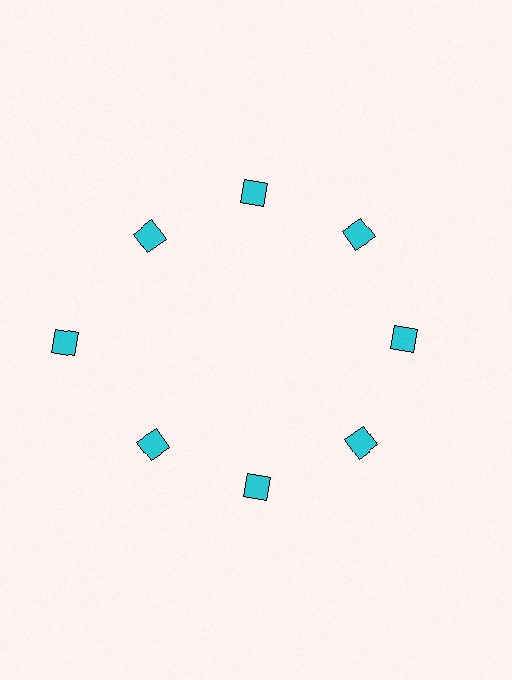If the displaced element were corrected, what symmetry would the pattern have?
It would have 8-fold rotational symmetry — the pattern would map onto itself every 45 degrees.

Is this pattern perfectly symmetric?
No. The 8 cyan diamonds are arranged in a ring, but one element near the 9 o'clock position is pushed outward from the center, breaking the 8-fold rotational symmetry.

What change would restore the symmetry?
The symmetry would be restored by moving it inward, back onto the ring so that all 8 diamonds sit at equal angles and equal distance from the center.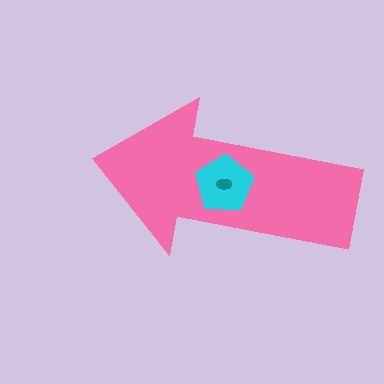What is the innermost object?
The teal ellipse.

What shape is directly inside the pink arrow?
The cyan pentagon.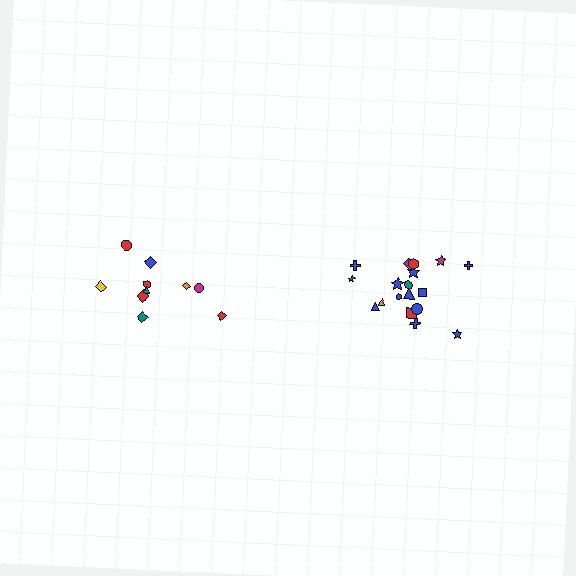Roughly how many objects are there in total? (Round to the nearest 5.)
Roughly 30 objects in total.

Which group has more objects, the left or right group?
The right group.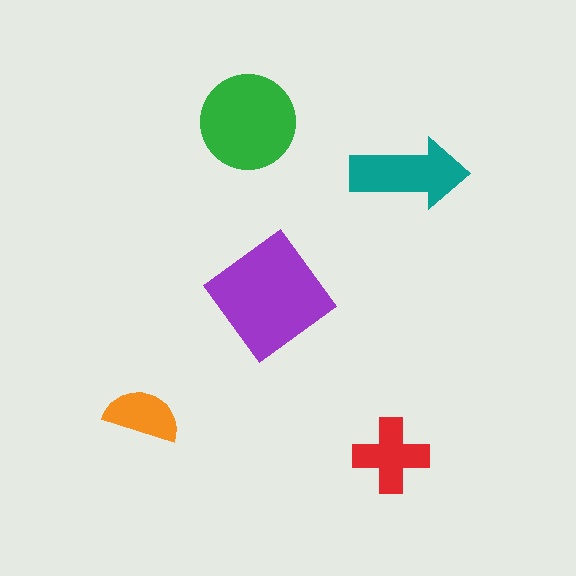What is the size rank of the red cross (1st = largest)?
4th.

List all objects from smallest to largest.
The orange semicircle, the red cross, the teal arrow, the green circle, the purple diamond.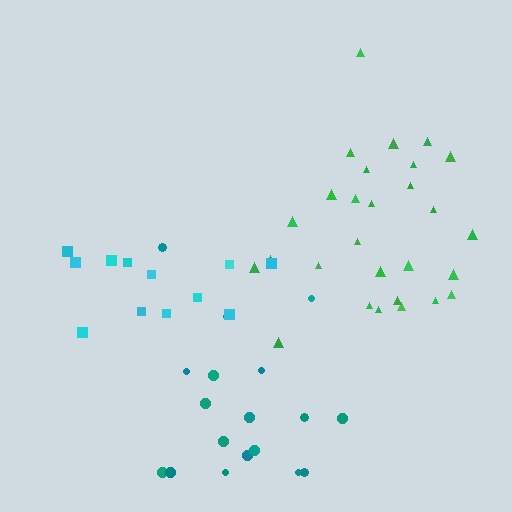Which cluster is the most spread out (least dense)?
Cyan.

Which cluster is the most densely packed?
Green.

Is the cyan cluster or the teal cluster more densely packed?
Teal.